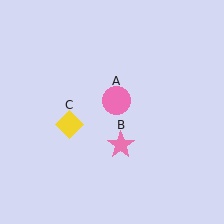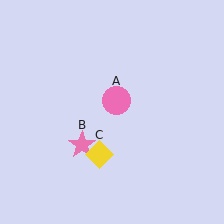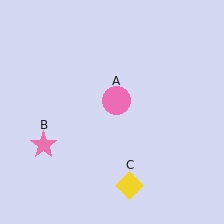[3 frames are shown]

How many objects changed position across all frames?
2 objects changed position: pink star (object B), yellow diamond (object C).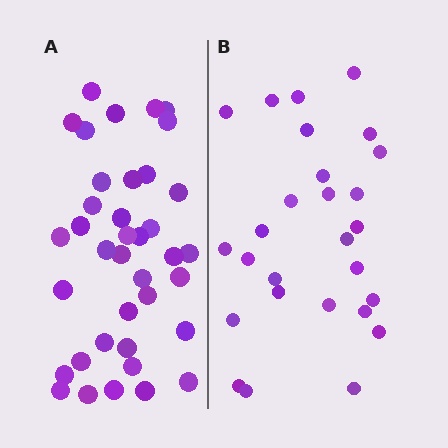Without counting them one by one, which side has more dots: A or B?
Region A (the left region) has more dots.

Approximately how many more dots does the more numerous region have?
Region A has roughly 12 or so more dots than region B.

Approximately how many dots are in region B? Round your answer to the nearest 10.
About 30 dots. (The exact count is 27, which rounds to 30.)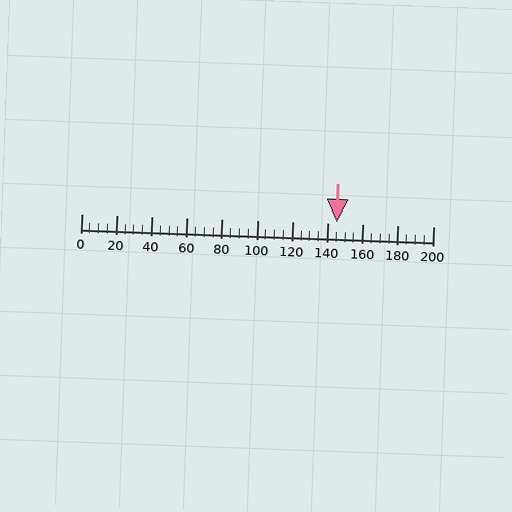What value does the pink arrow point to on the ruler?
The pink arrow points to approximately 145.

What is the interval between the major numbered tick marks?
The major tick marks are spaced 20 units apart.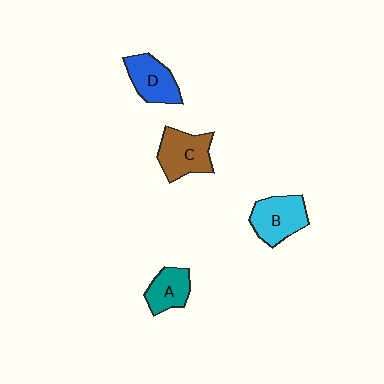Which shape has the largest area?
Shape C (brown).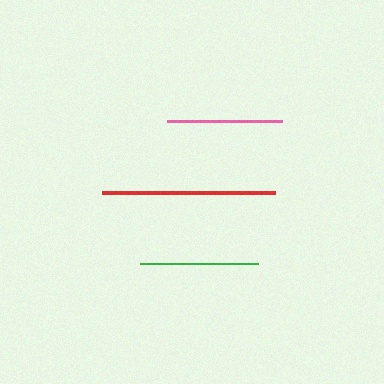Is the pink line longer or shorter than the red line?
The red line is longer than the pink line.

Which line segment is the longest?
The red line is the longest at approximately 173 pixels.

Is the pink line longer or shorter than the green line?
The green line is longer than the pink line.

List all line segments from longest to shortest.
From longest to shortest: red, green, pink.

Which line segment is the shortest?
The pink line is the shortest at approximately 115 pixels.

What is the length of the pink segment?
The pink segment is approximately 115 pixels long.